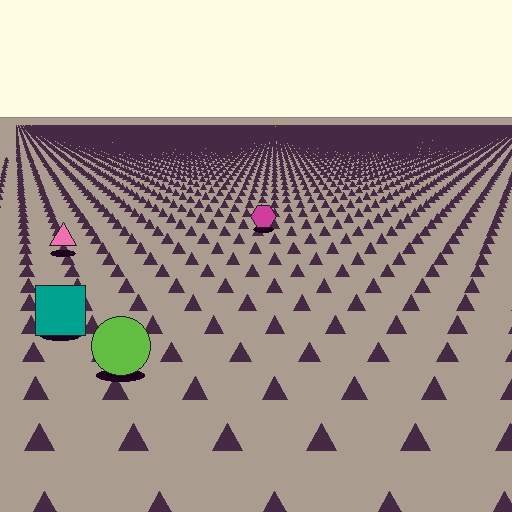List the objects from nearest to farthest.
From nearest to farthest: the lime circle, the teal square, the pink triangle, the magenta hexagon.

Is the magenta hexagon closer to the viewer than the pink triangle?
No. The pink triangle is closer — you can tell from the texture gradient: the ground texture is coarser near it.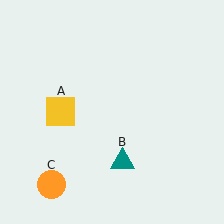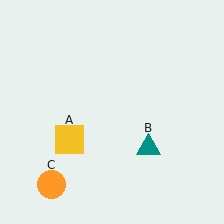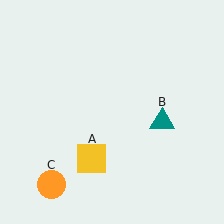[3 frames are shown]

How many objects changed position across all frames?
2 objects changed position: yellow square (object A), teal triangle (object B).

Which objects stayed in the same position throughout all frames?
Orange circle (object C) remained stationary.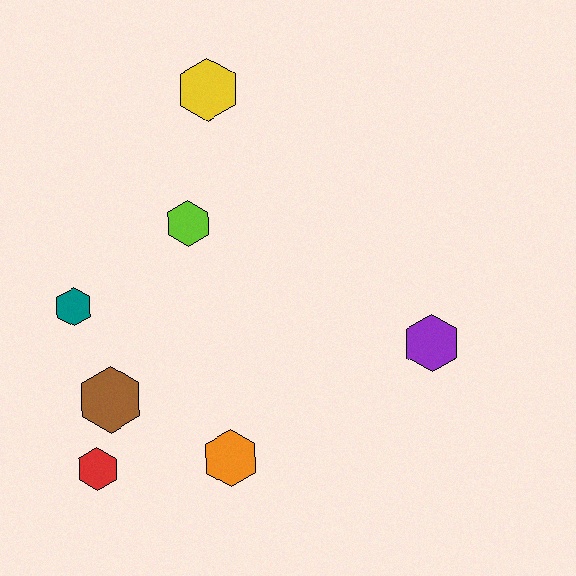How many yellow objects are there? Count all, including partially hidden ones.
There is 1 yellow object.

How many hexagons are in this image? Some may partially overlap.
There are 7 hexagons.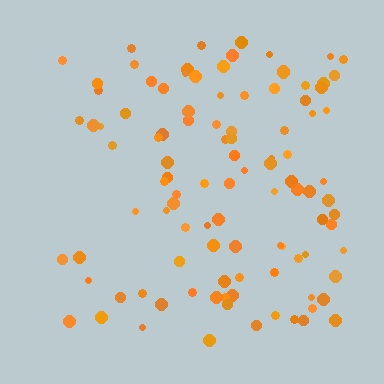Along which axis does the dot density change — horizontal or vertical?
Horizontal.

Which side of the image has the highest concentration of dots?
The right.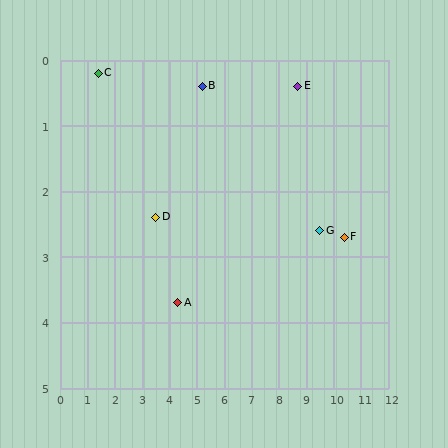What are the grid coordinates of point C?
Point C is at approximately (1.4, 0.2).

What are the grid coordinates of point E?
Point E is at approximately (8.7, 0.4).